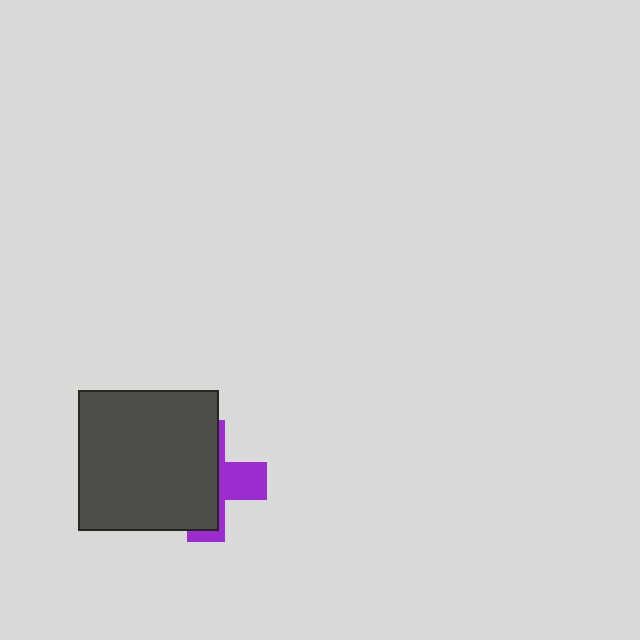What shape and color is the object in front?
The object in front is a dark gray square.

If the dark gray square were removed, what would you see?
You would see the complete purple cross.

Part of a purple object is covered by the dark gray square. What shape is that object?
It is a cross.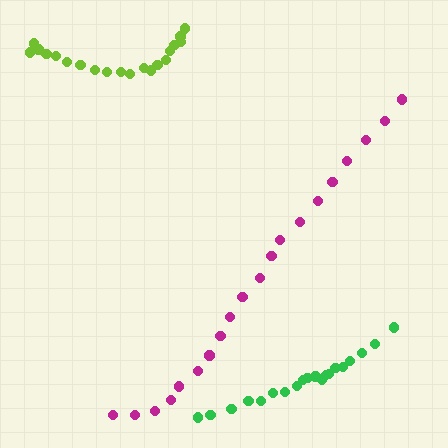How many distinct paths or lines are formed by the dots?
There are 3 distinct paths.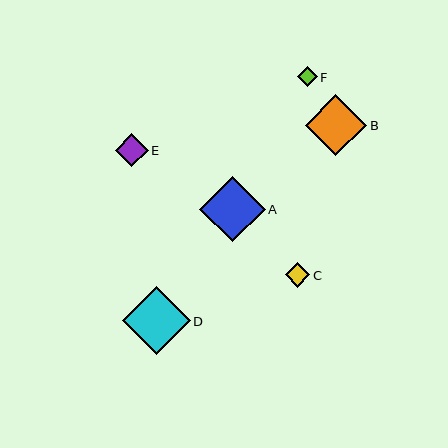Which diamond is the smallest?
Diamond F is the smallest with a size of approximately 20 pixels.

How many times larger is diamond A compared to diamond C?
Diamond A is approximately 2.7 times the size of diamond C.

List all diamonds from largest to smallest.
From largest to smallest: D, A, B, E, C, F.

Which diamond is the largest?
Diamond D is the largest with a size of approximately 68 pixels.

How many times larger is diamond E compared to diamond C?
Diamond E is approximately 1.4 times the size of diamond C.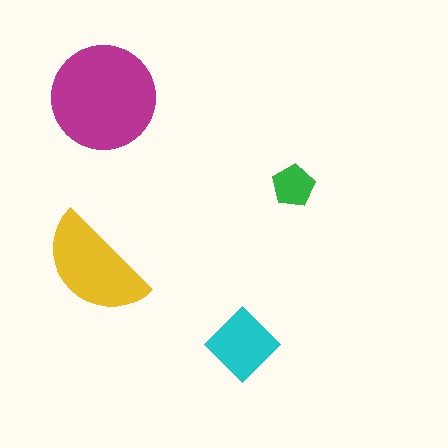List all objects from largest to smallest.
The magenta circle, the yellow semicircle, the cyan diamond, the green pentagon.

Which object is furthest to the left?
The yellow semicircle is leftmost.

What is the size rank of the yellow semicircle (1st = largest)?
2nd.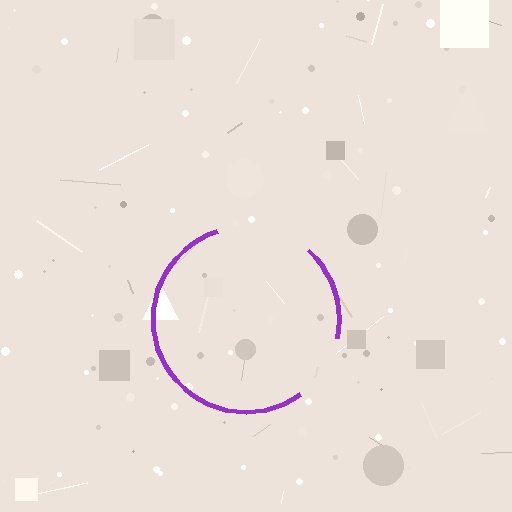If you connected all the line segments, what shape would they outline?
They would outline a circle.